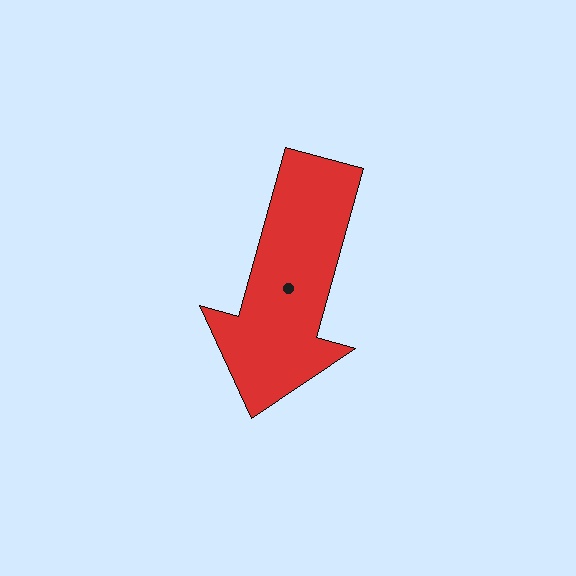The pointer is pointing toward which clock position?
Roughly 7 o'clock.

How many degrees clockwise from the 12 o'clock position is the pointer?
Approximately 196 degrees.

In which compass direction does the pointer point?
South.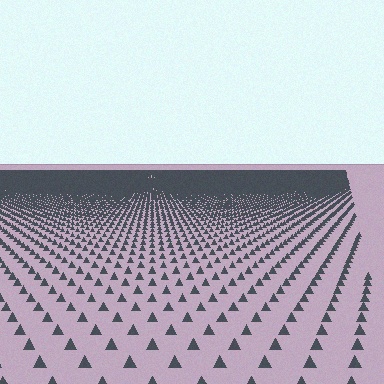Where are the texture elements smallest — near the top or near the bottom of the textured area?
Near the top.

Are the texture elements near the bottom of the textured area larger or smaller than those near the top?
Larger. Near the bottom, elements are closer to the viewer and appear at a bigger on-screen size.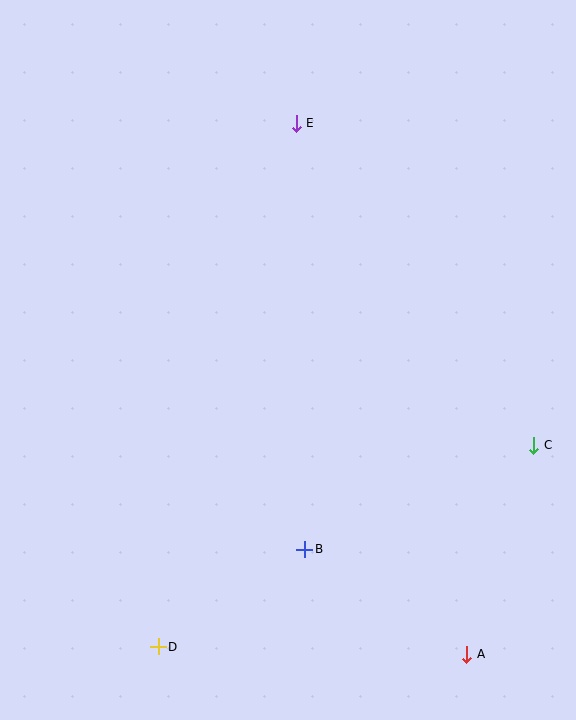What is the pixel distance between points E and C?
The distance between E and C is 400 pixels.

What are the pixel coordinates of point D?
Point D is at (158, 647).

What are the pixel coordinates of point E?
Point E is at (296, 123).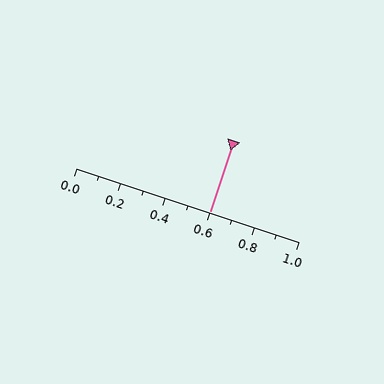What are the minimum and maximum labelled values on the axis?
The axis runs from 0.0 to 1.0.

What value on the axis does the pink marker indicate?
The marker indicates approximately 0.6.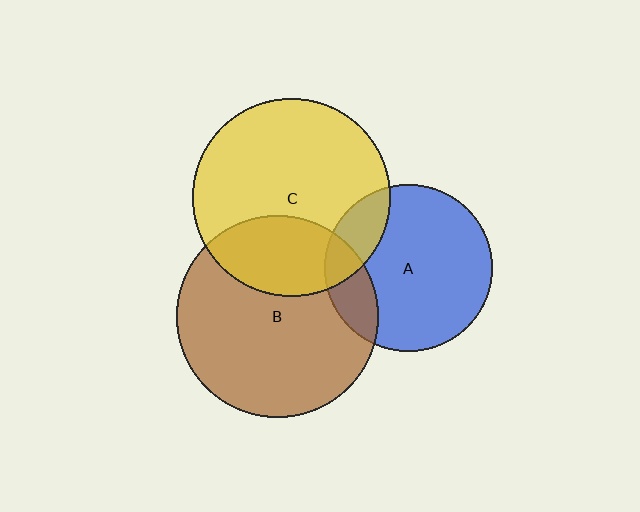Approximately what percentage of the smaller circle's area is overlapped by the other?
Approximately 30%.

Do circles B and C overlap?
Yes.